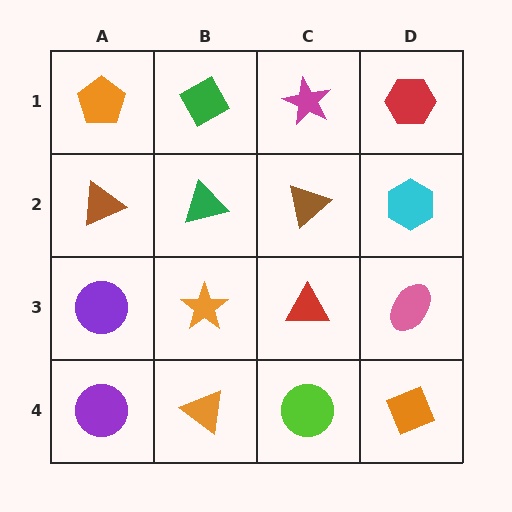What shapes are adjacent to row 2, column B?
A green diamond (row 1, column B), an orange star (row 3, column B), a brown triangle (row 2, column A), a brown triangle (row 2, column C).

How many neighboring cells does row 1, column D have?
2.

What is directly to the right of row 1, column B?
A magenta star.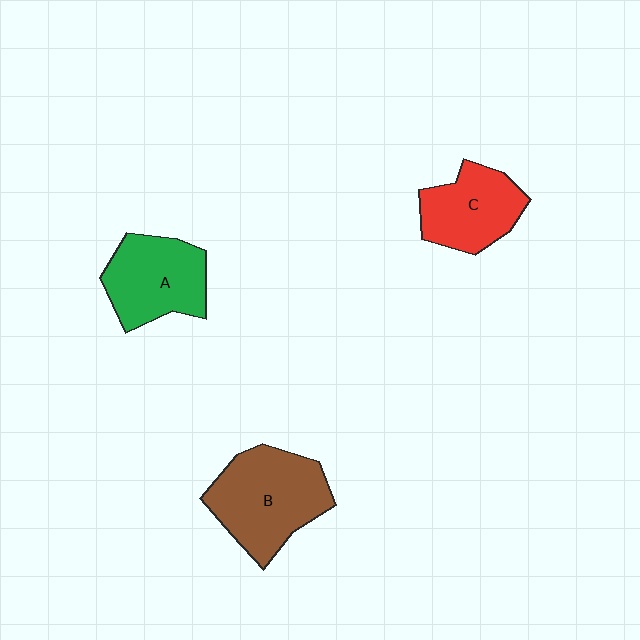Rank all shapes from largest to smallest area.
From largest to smallest: B (brown), A (green), C (red).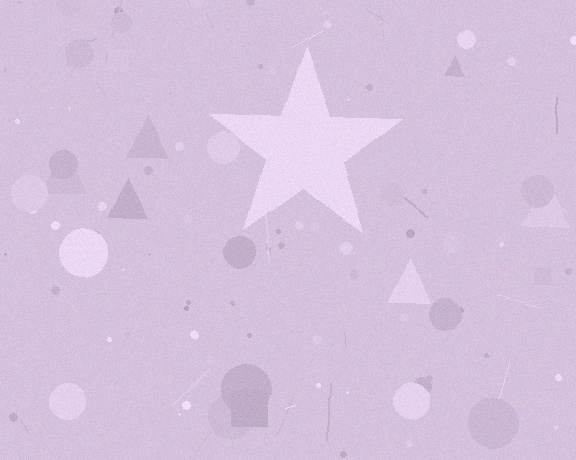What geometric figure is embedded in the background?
A star is embedded in the background.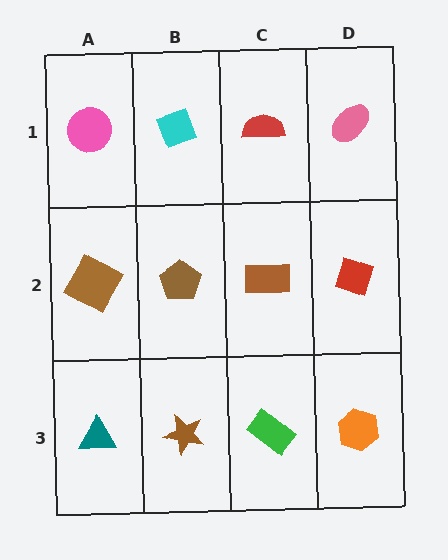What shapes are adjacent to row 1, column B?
A brown pentagon (row 2, column B), a pink circle (row 1, column A), a red semicircle (row 1, column C).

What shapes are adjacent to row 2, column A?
A pink circle (row 1, column A), a teal triangle (row 3, column A), a brown pentagon (row 2, column B).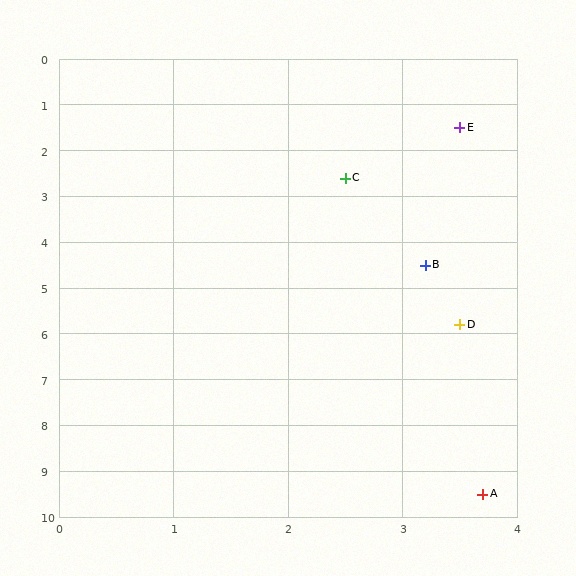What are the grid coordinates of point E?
Point E is at approximately (3.5, 1.5).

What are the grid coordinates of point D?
Point D is at approximately (3.5, 5.8).